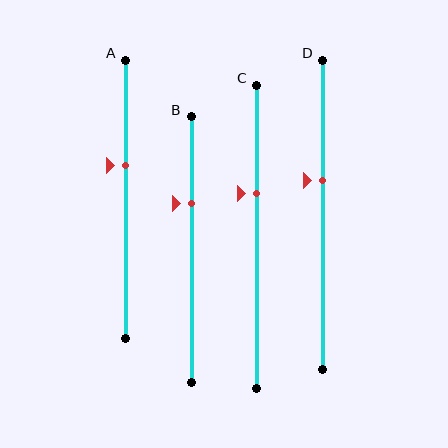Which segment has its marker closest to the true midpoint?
Segment D has its marker closest to the true midpoint.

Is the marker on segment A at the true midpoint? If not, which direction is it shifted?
No, the marker on segment A is shifted upward by about 12% of the segment length.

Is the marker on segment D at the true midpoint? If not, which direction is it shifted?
No, the marker on segment D is shifted upward by about 11% of the segment length.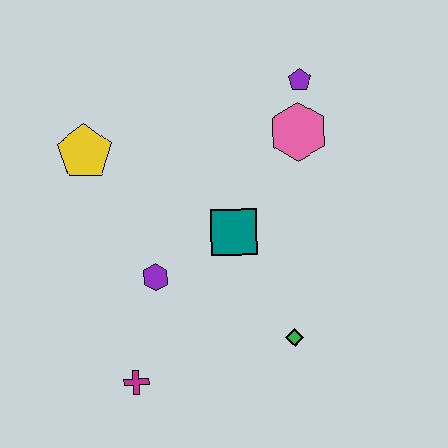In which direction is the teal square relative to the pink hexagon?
The teal square is below the pink hexagon.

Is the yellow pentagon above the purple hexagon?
Yes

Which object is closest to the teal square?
The purple hexagon is closest to the teal square.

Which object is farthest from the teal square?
The magenta cross is farthest from the teal square.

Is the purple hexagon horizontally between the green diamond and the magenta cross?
Yes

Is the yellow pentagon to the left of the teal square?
Yes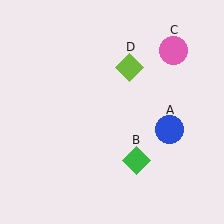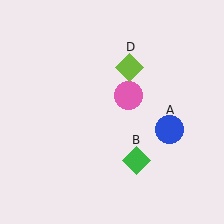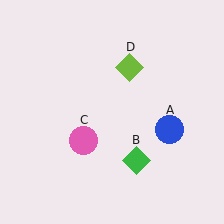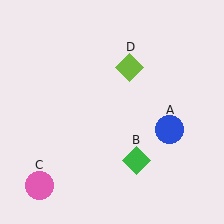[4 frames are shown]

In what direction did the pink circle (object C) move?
The pink circle (object C) moved down and to the left.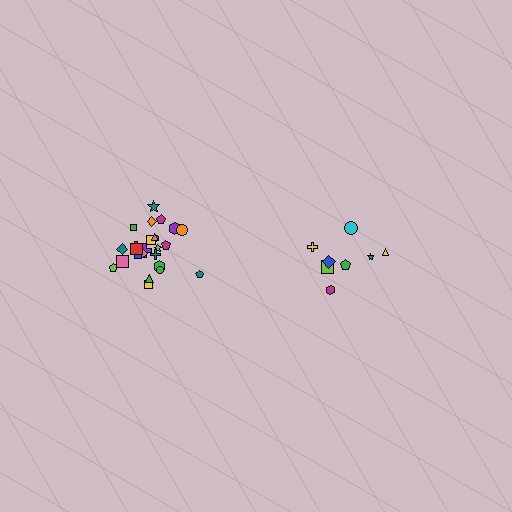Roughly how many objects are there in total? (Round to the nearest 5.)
Roughly 35 objects in total.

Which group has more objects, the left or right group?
The left group.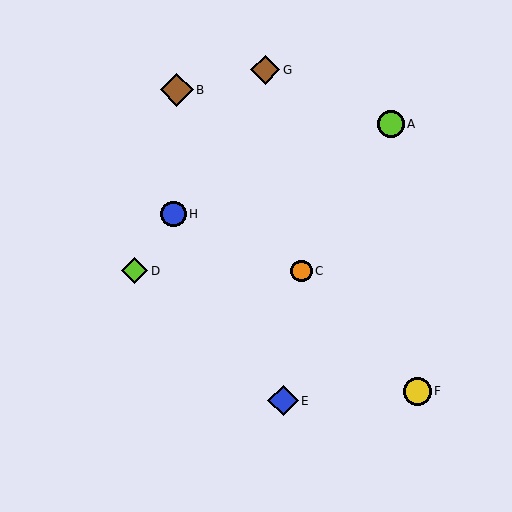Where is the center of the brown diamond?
The center of the brown diamond is at (177, 90).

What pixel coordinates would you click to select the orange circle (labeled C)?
Click at (301, 271) to select the orange circle C.